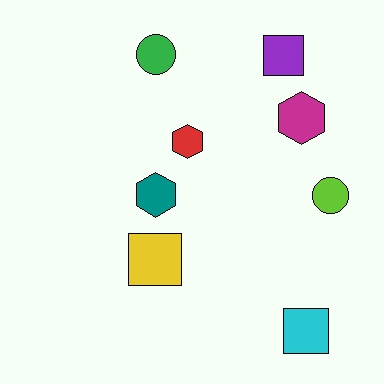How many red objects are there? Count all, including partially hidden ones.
There is 1 red object.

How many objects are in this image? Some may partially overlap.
There are 8 objects.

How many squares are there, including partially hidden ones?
There are 3 squares.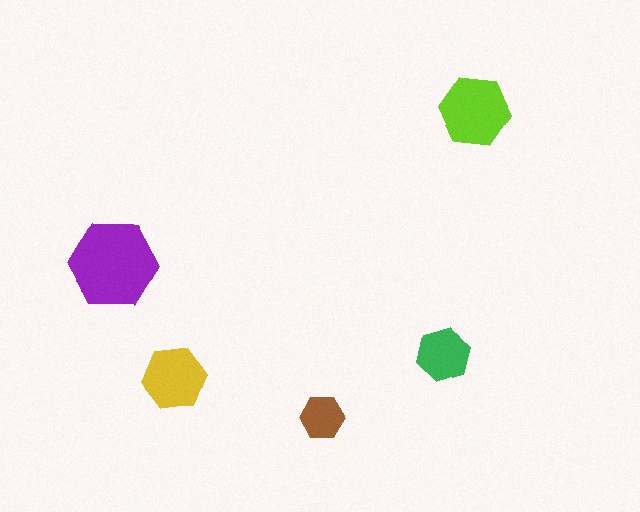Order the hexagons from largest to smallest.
the purple one, the lime one, the yellow one, the green one, the brown one.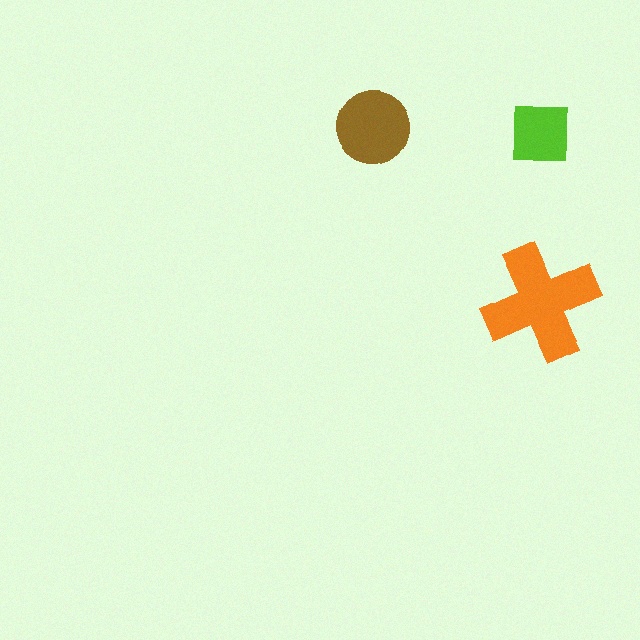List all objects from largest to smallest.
The orange cross, the brown circle, the lime square.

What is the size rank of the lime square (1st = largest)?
3rd.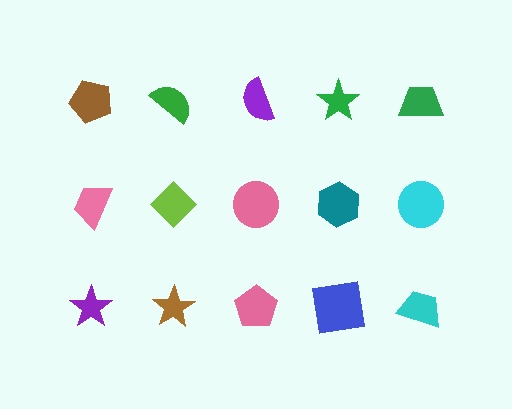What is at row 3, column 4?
A blue square.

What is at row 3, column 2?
A brown star.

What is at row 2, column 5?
A cyan circle.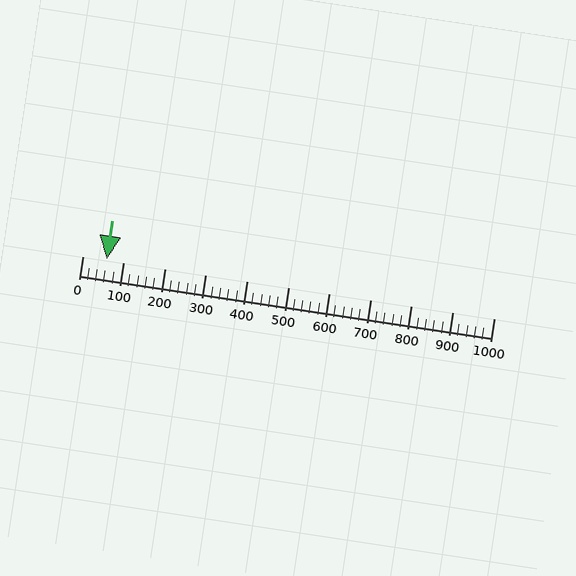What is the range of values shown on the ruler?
The ruler shows values from 0 to 1000.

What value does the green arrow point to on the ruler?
The green arrow points to approximately 60.